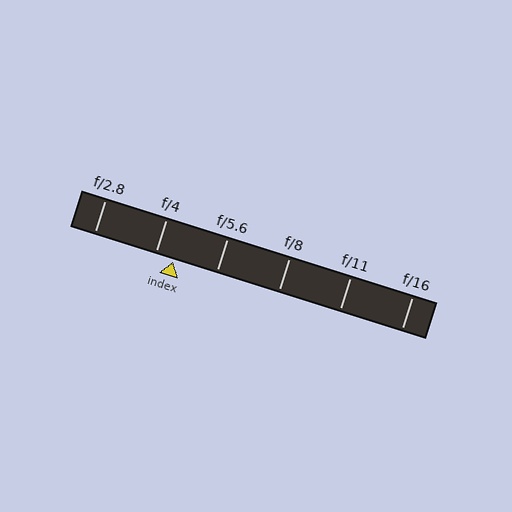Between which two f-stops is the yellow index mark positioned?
The index mark is between f/4 and f/5.6.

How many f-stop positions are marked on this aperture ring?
There are 6 f-stop positions marked.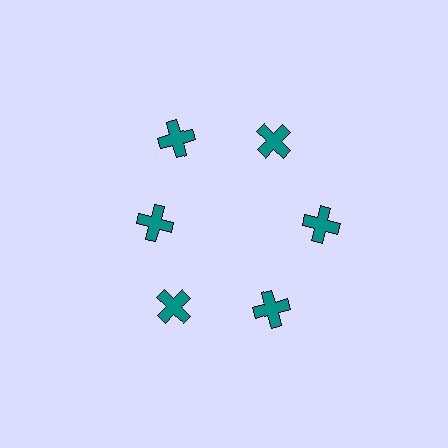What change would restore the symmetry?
The symmetry would be restored by moving it outward, back onto the ring so that all 6 crosses sit at equal angles and equal distance from the center.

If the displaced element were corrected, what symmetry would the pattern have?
It would have 6-fold rotational symmetry — the pattern would map onto itself every 60 degrees.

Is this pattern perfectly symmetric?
No. The 6 teal crosses are arranged in a ring, but one element near the 9 o'clock position is pulled inward toward the center, breaking the 6-fold rotational symmetry.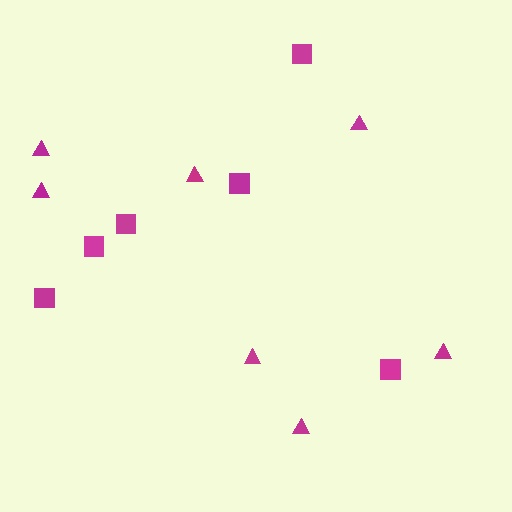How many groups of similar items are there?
There are 2 groups: one group of squares (6) and one group of triangles (7).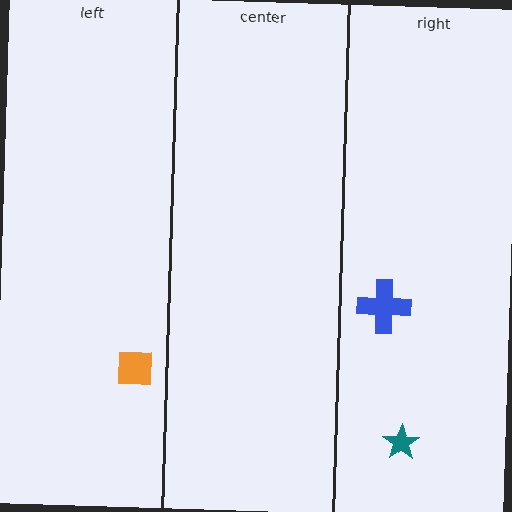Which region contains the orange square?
The left region.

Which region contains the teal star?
The right region.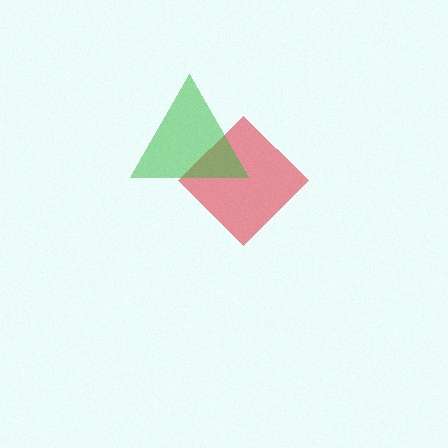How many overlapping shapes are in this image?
There are 2 overlapping shapes in the image.